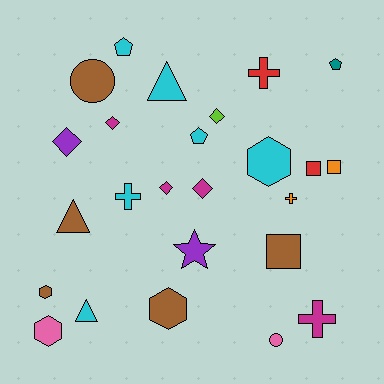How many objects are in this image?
There are 25 objects.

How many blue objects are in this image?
There are no blue objects.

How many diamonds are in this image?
There are 5 diamonds.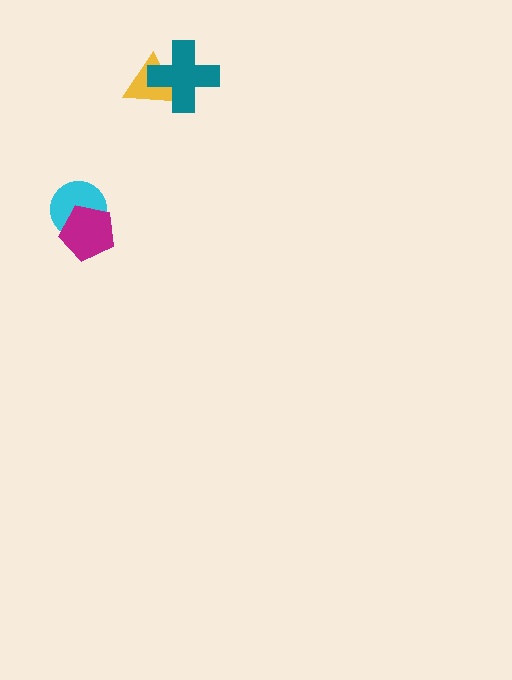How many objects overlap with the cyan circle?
1 object overlaps with the cyan circle.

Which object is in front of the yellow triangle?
The teal cross is in front of the yellow triangle.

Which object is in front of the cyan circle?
The magenta pentagon is in front of the cyan circle.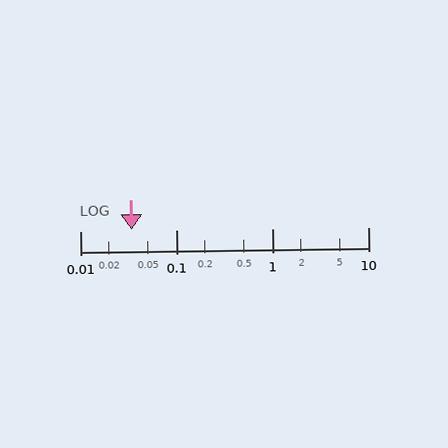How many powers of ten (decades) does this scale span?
The scale spans 3 decades, from 0.01 to 10.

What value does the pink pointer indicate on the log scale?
The pointer indicates approximately 0.034.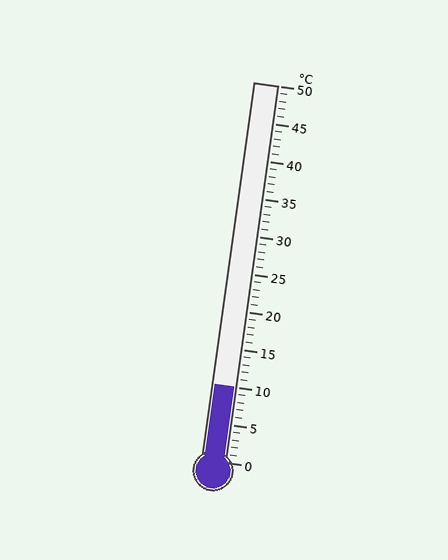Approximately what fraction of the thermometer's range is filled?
The thermometer is filled to approximately 20% of its range.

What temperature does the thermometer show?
The thermometer shows approximately 10°C.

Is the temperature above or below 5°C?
The temperature is above 5°C.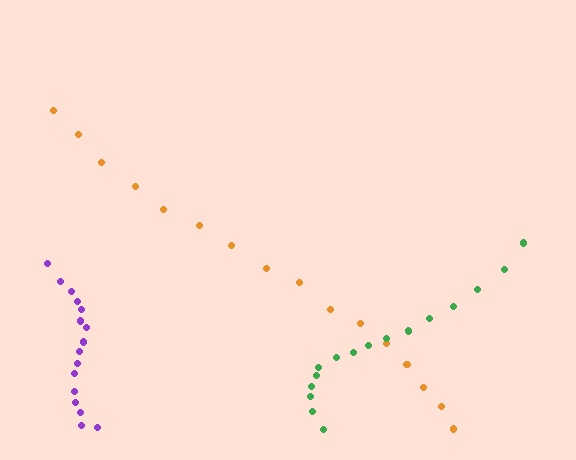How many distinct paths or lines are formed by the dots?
There are 3 distinct paths.